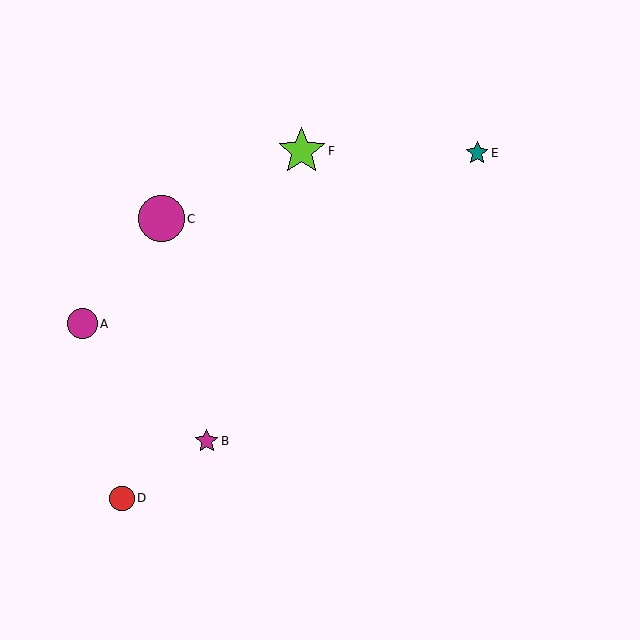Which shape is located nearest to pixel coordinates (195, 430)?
The magenta star (labeled B) at (207, 441) is nearest to that location.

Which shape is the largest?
The lime star (labeled F) is the largest.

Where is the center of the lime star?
The center of the lime star is at (302, 151).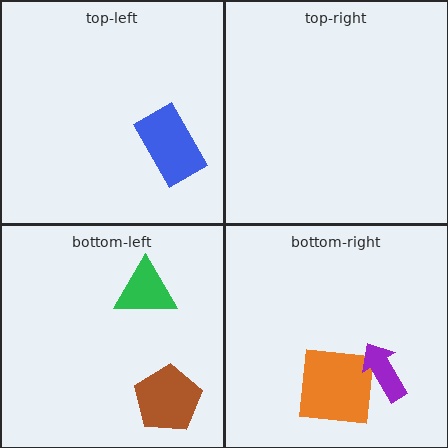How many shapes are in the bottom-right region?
2.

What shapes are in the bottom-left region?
The brown pentagon, the green triangle.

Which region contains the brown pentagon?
The bottom-left region.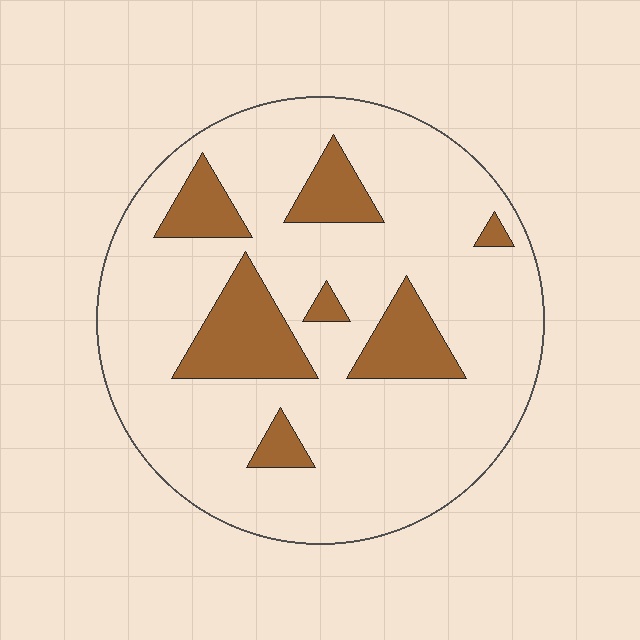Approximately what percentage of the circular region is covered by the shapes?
Approximately 20%.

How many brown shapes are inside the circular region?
7.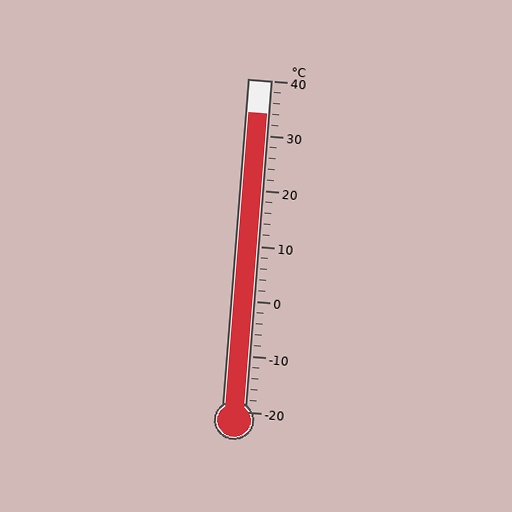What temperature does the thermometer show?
The thermometer shows approximately 34°C.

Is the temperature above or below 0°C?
The temperature is above 0°C.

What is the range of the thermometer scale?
The thermometer scale ranges from -20°C to 40°C.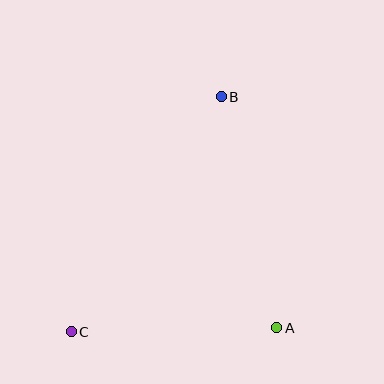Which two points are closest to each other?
Points A and C are closest to each other.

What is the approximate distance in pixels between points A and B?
The distance between A and B is approximately 237 pixels.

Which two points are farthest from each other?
Points B and C are farthest from each other.